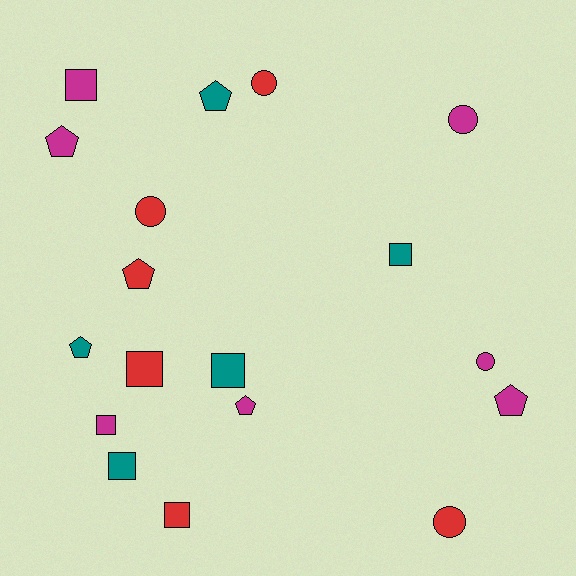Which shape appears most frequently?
Square, with 7 objects.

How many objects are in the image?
There are 18 objects.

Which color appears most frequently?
Magenta, with 7 objects.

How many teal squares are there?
There are 3 teal squares.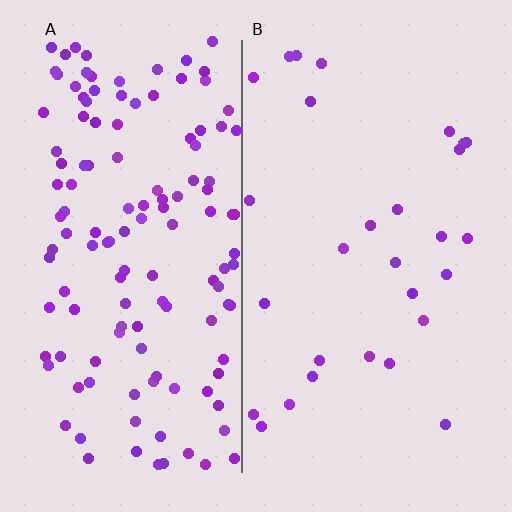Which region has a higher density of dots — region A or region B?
A (the left).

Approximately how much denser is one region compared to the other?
Approximately 4.5× — region A over region B.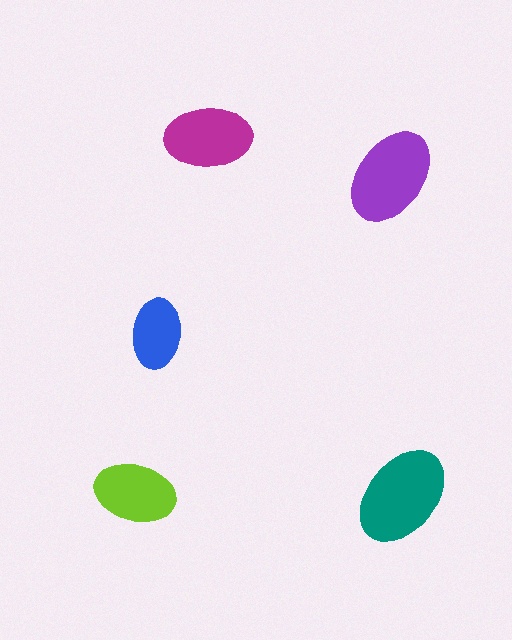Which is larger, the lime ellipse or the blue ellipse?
The lime one.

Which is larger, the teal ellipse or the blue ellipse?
The teal one.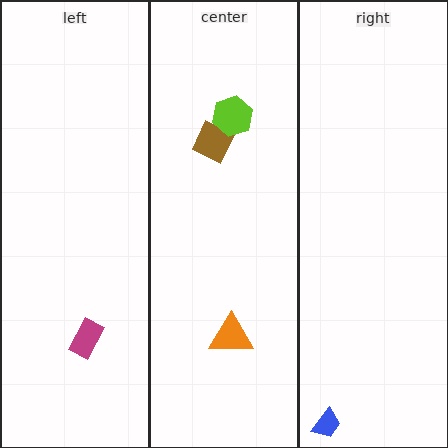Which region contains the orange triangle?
The center region.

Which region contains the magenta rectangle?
The left region.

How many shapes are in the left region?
1.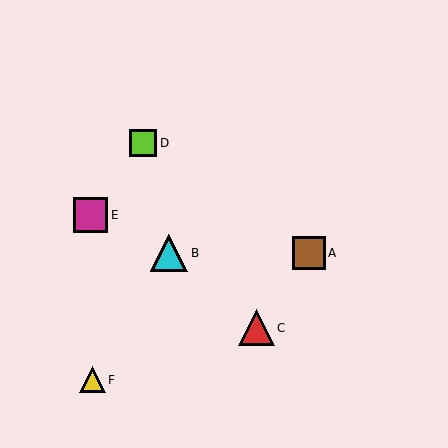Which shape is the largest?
The cyan triangle (labeled B) is the largest.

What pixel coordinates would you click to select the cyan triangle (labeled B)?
Click at (169, 253) to select the cyan triangle B.